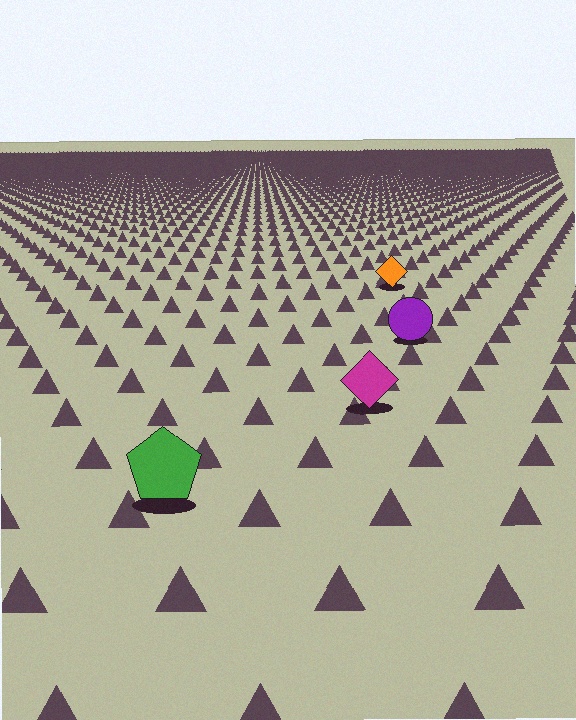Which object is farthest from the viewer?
The orange diamond is farthest from the viewer. It appears smaller and the ground texture around it is denser.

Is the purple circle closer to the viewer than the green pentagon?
No. The green pentagon is closer — you can tell from the texture gradient: the ground texture is coarser near it.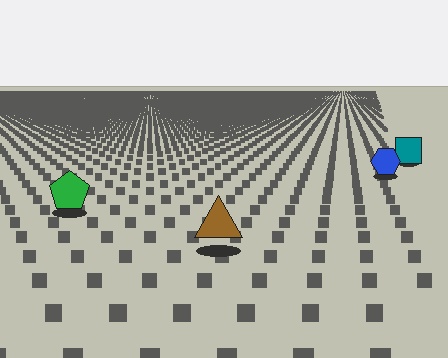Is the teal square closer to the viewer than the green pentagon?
No. The green pentagon is closer — you can tell from the texture gradient: the ground texture is coarser near it.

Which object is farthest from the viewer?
The teal square is farthest from the viewer. It appears smaller and the ground texture around it is denser.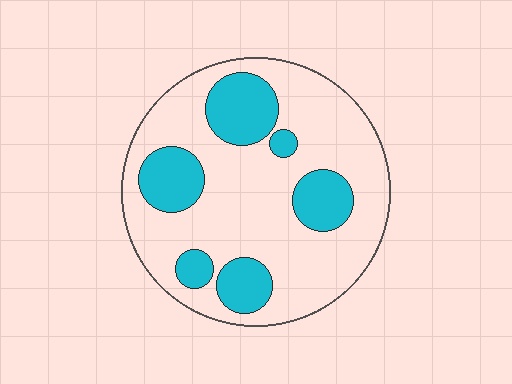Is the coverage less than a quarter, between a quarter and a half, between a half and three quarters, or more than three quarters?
Between a quarter and a half.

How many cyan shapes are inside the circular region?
6.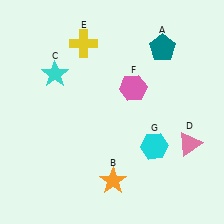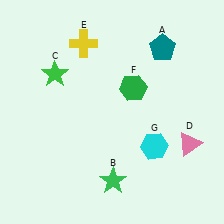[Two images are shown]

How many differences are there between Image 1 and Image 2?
There are 3 differences between the two images.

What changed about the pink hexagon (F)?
In Image 1, F is pink. In Image 2, it changed to green.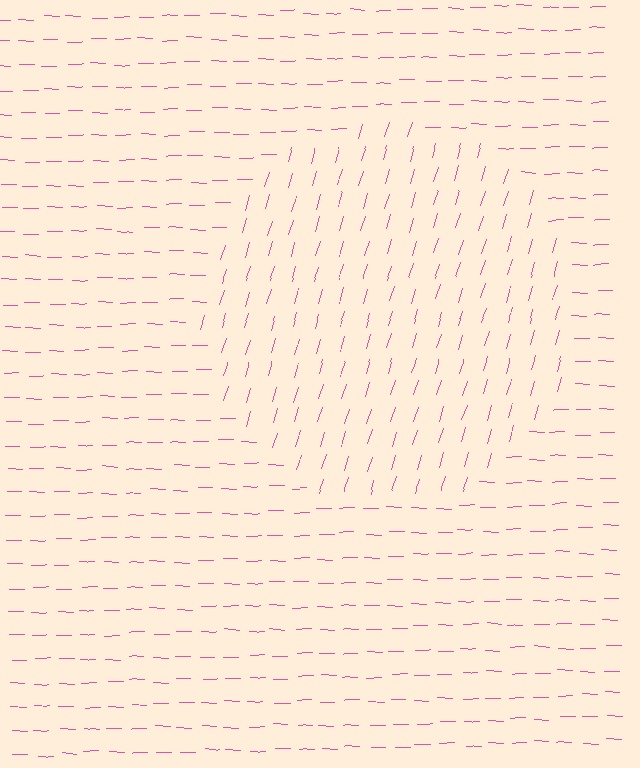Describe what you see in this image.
The image is filled with small pink line segments. A circle region in the image has lines oriented differently from the surrounding lines, creating a visible texture boundary.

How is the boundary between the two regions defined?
The boundary is defined purely by a change in line orientation (approximately 74 degrees difference). All lines are the same color and thickness.